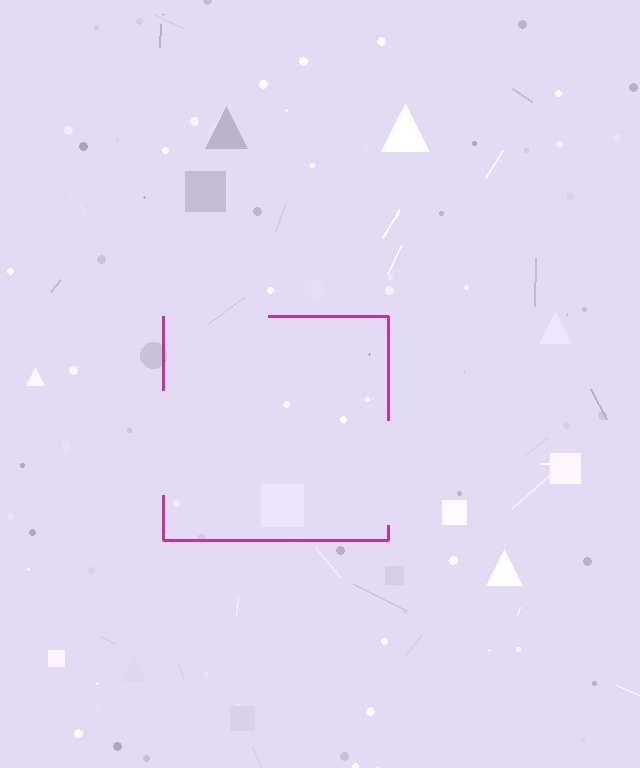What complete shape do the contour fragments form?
The contour fragments form a square.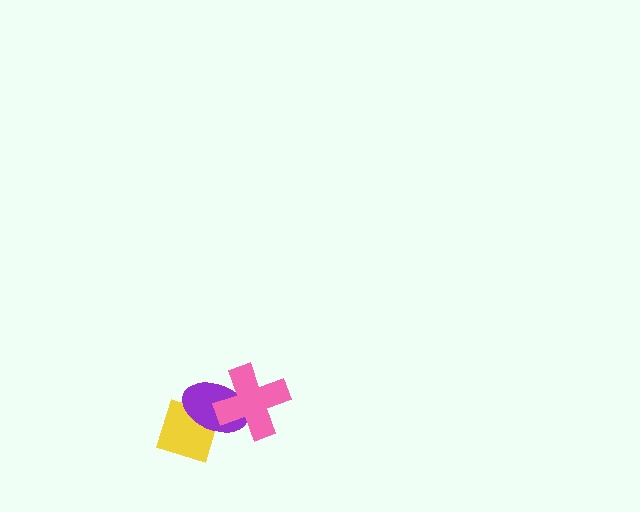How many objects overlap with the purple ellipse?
2 objects overlap with the purple ellipse.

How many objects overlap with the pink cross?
1 object overlaps with the pink cross.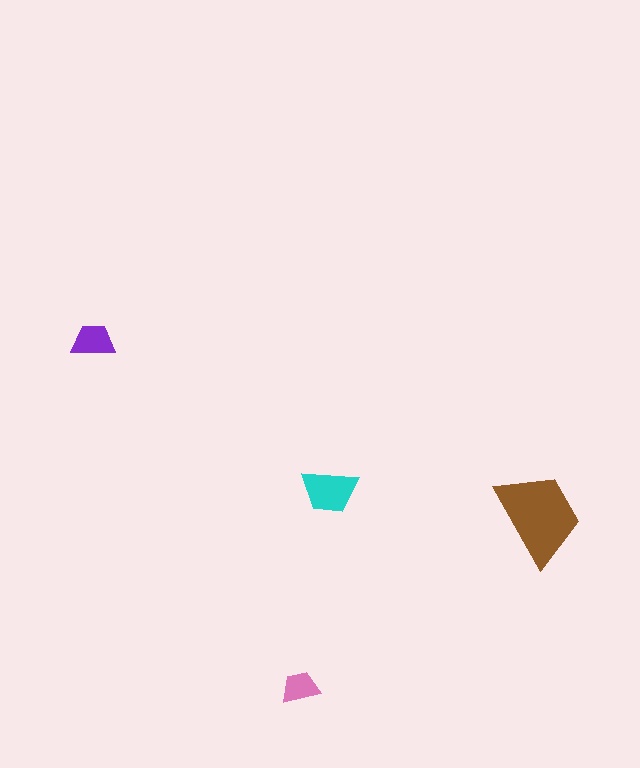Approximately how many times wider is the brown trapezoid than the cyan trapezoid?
About 1.5 times wider.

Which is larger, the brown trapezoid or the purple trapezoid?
The brown one.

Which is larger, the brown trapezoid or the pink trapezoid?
The brown one.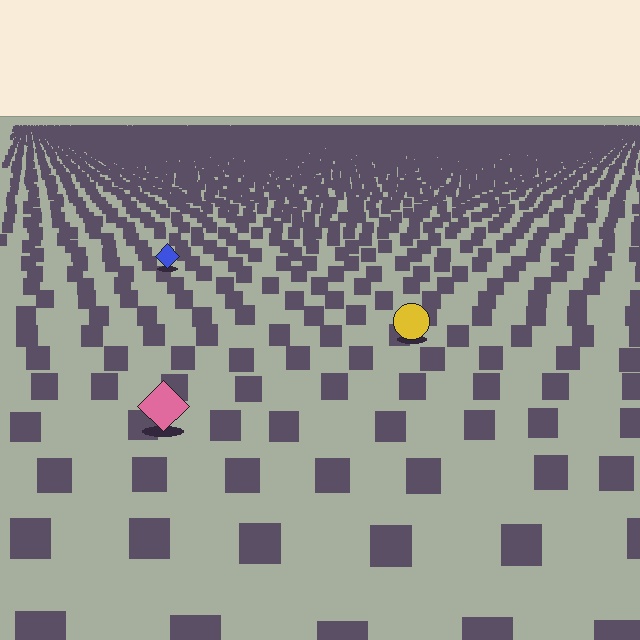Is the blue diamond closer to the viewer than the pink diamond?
No. The pink diamond is closer — you can tell from the texture gradient: the ground texture is coarser near it.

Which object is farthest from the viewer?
The blue diamond is farthest from the viewer. It appears smaller and the ground texture around it is denser.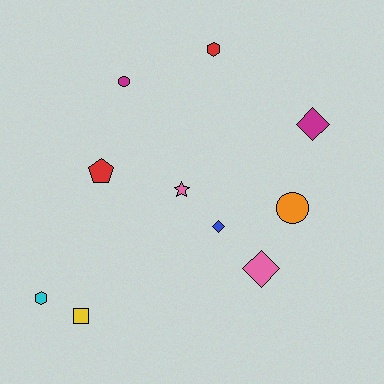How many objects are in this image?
There are 10 objects.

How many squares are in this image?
There is 1 square.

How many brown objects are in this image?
There are no brown objects.